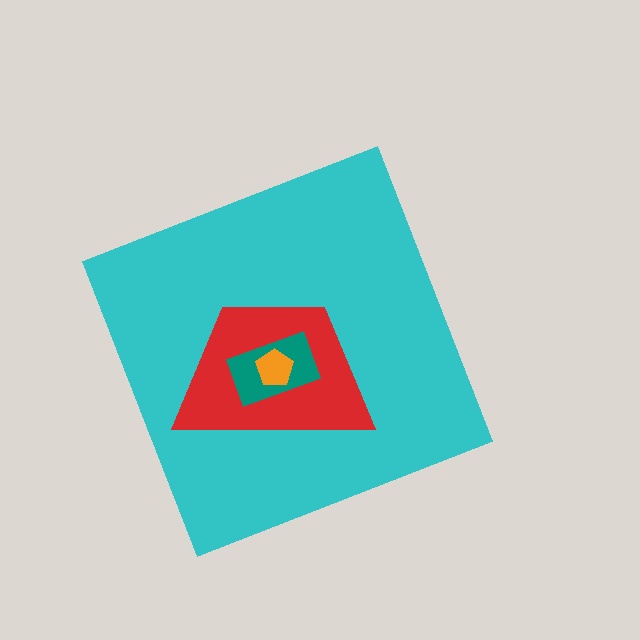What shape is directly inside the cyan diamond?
The red trapezoid.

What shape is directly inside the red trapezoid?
The teal rectangle.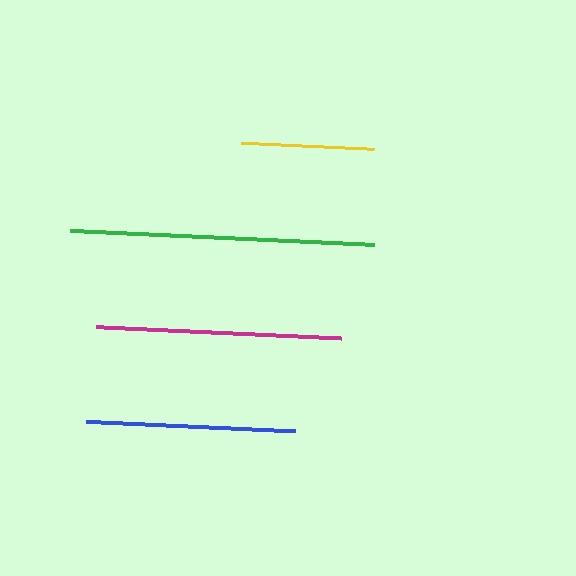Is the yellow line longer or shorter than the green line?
The green line is longer than the yellow line.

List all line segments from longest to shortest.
From longest to shortest: green, magenta, blue, yellow.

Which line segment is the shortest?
The yellow line is the shortest at approximately 133 pixels.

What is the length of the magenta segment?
The magenta segment is approximately 244 pixels long.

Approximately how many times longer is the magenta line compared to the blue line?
The magenta line is approximately 1.2 times the length of the blue line.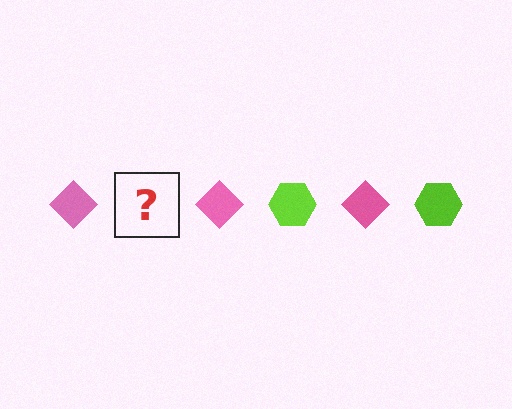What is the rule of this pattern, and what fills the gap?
The rule is that the pattern alternates between pink diamond and lime hexagon. The gap should be filled with a lime hexagon.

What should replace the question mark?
The question mark should be replaced with a lime hexagon.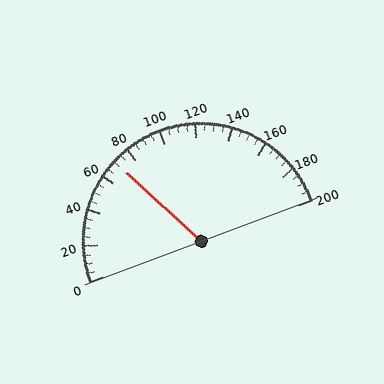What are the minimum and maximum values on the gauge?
The gauge ranges from 0 to 200.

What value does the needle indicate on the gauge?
The needle indicates approximately 70.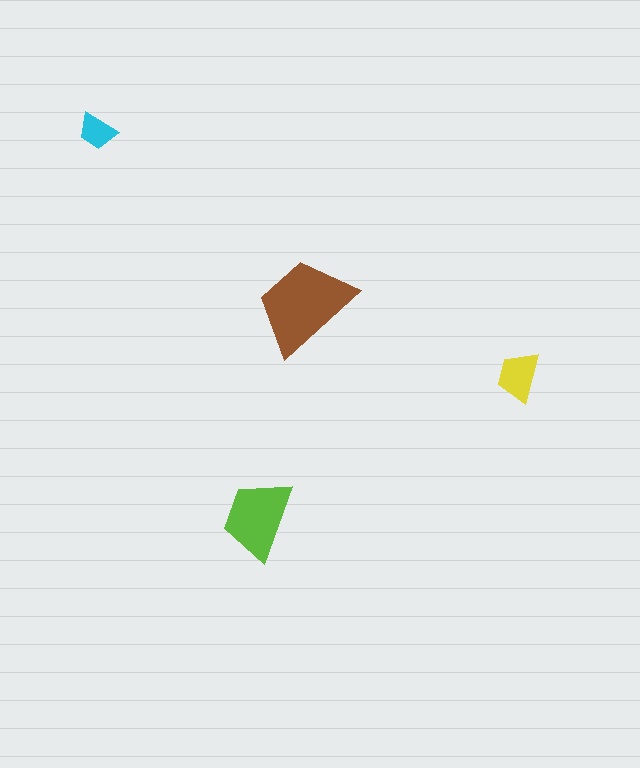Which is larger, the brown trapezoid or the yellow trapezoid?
The brown one.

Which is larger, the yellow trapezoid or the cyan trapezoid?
The yellow one.